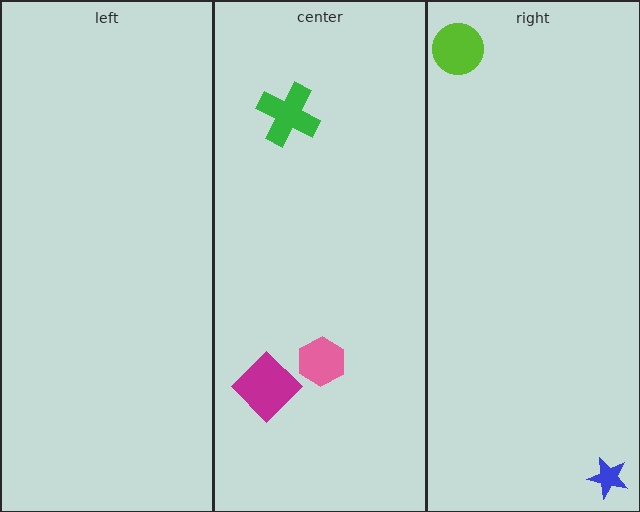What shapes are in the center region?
The green cross, the pink hexagon, the magenta diamond.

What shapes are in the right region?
The lime circle, the blue star.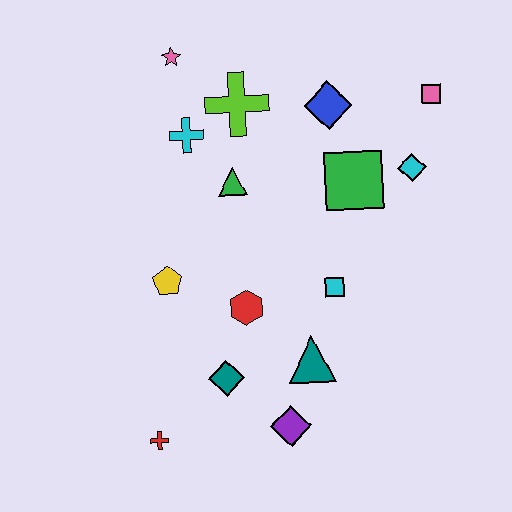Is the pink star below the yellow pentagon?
No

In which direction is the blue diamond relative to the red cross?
The blue diamond is above the red cross.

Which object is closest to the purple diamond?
The teal triangle is closest to the purple diamond.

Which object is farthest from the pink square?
The red cross is farthest from the pink square.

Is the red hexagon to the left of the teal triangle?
Yes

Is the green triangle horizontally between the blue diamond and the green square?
No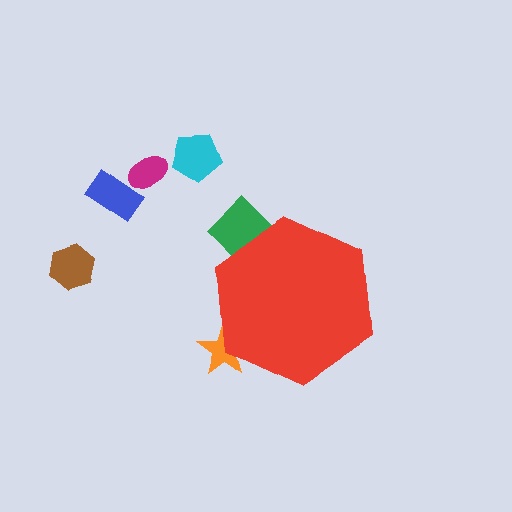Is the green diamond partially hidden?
Yes, the green diamond is partially hidden behind the red hexagon.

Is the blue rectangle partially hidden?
No, the blue rectangle is fully visible.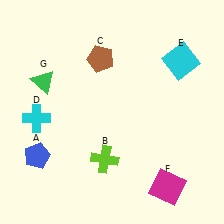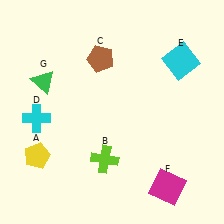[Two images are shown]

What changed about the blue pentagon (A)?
In Image 1, A is blue. In Image 2, it changed to yellow.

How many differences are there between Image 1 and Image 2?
There is 1 difference between the two images.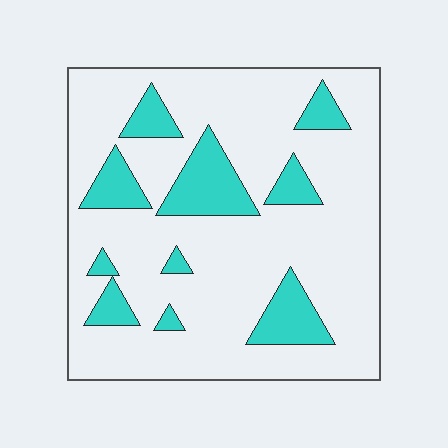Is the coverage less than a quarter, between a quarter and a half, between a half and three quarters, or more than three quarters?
Less than a quarter.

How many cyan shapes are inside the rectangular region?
10.